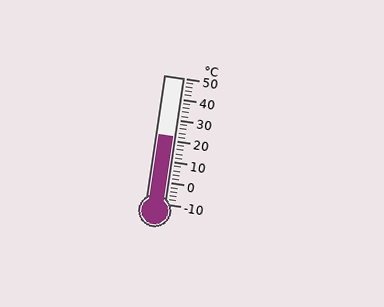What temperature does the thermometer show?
The thermometer shows approximately 22°C.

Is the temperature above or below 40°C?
The temperature is below 40°C.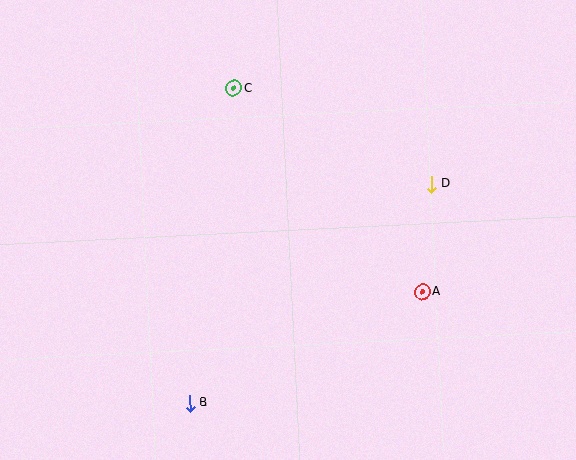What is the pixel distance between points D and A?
The distance between D and A is 108 pixels.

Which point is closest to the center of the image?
Point A at (422, 292) is closest to the center.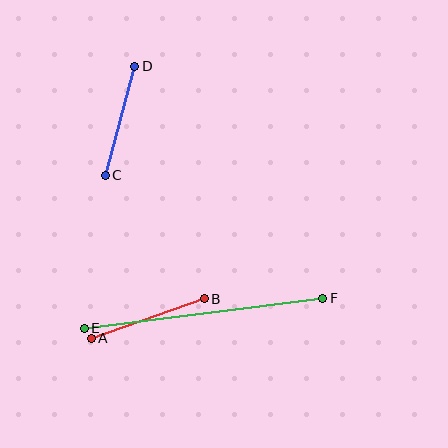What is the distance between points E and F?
The distance is approximately 240 pixels.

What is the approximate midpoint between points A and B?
The midpoint is at approximately (148, 318) pixels.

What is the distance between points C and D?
The distance is approximately 113 pixels.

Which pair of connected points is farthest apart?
Points E and F are farthest apart.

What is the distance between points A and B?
The distance is approximately 120 pixels.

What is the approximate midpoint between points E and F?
The midpoint is at approximately (203, 313) pixels.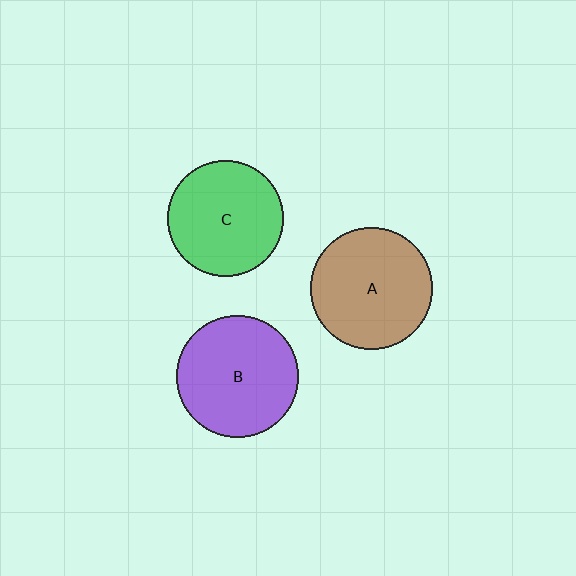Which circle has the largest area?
Circle B (purple).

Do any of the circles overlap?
No, none of the circles overlap.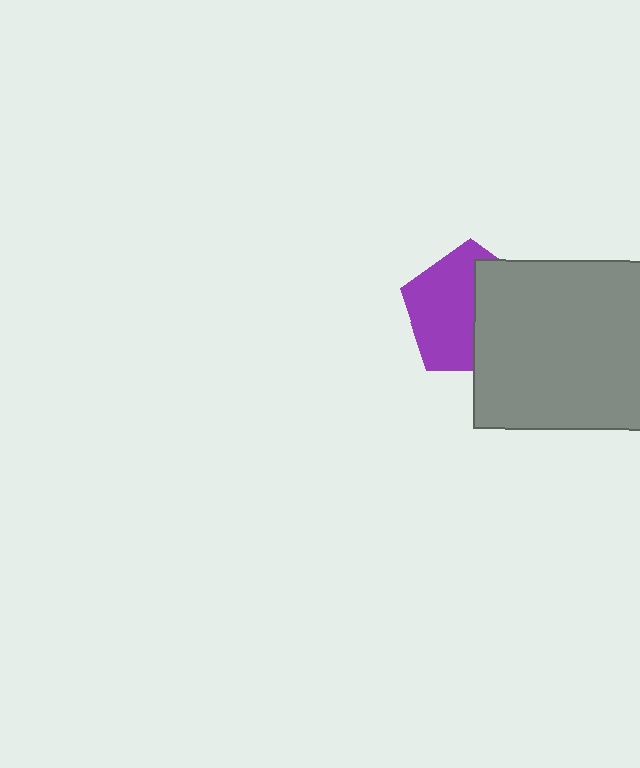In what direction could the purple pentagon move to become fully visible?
The purple pentagon could move left. That would shift it out from behind the gray square entirely.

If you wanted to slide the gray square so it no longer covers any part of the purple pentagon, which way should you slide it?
Slide it right — that is the most direct way to separate the two shapes.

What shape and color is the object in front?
The object in front is a gray square.